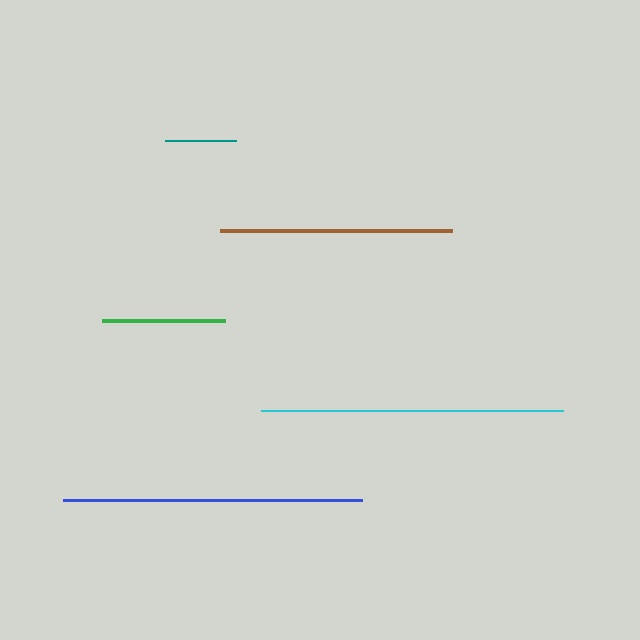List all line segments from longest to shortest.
From longest to shortest: cyan, blue, brown, green, teal.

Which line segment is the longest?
The cyan line is the longest at approximately 302 pixels.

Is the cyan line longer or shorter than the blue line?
The cyan line is longer than the blue line.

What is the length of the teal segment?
The teal segment is approximately 71 pixels long.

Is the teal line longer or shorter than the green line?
The green line is longer than the teal line.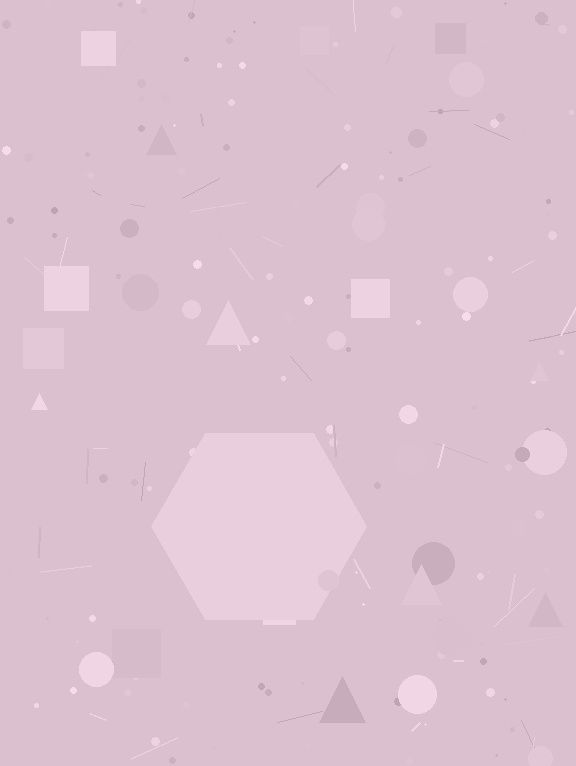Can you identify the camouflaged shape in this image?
The camouflaged shape is a hexagon.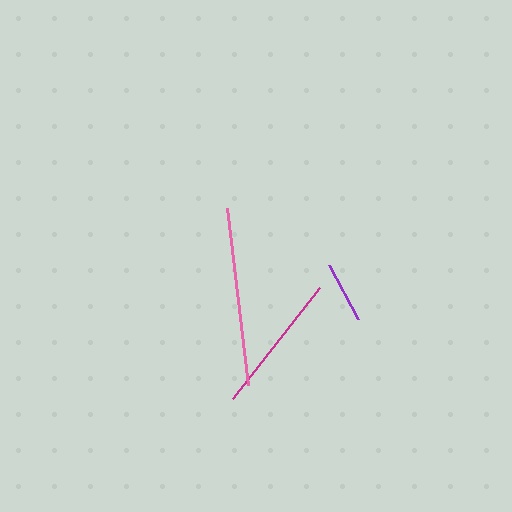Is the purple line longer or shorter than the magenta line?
The magenta line is longer than the purple line.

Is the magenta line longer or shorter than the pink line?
The pink line is longer than the magenta line.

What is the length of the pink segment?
The pink segment is approximately 179 pixels long.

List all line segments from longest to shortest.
From longest to shortest: pink, magenta, purple.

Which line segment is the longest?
The pink line is the longest at approximately 179 pixels.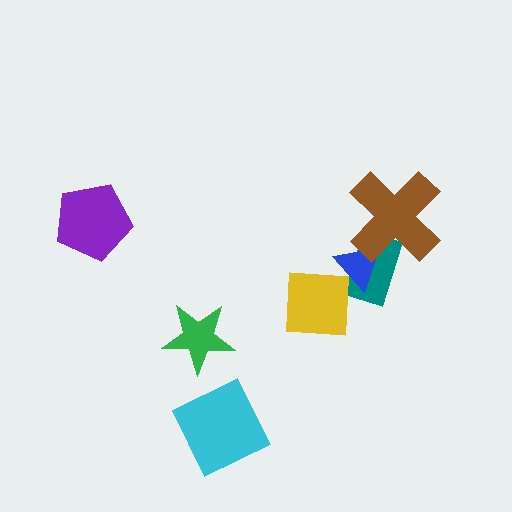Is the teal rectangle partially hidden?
Yes, it is partially covered by another shape.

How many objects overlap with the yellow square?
0 objects overlap with the yellow square.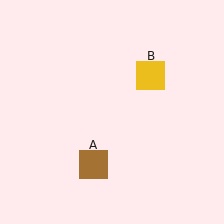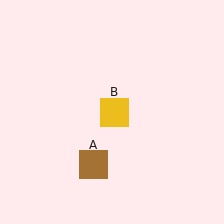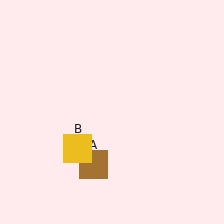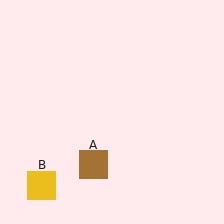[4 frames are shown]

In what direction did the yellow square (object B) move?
The yellow square (object B) moved down and to the left.